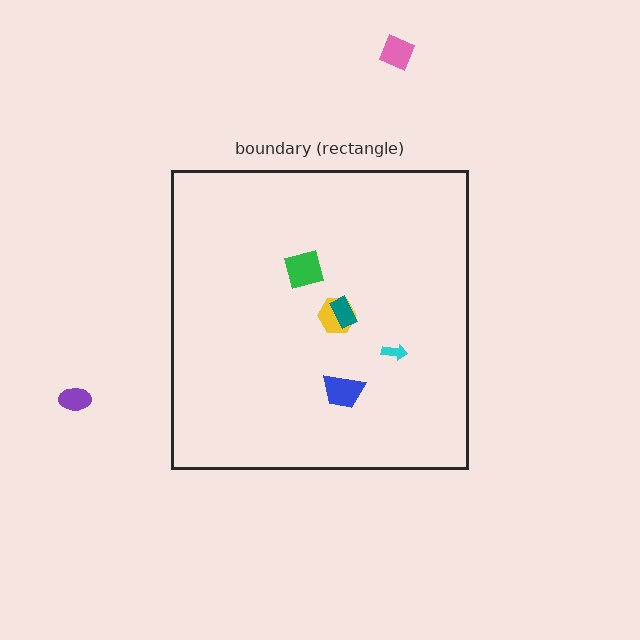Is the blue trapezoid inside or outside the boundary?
Inside.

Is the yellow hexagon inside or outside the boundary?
Inside.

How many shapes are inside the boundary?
5 inside, 2 outside.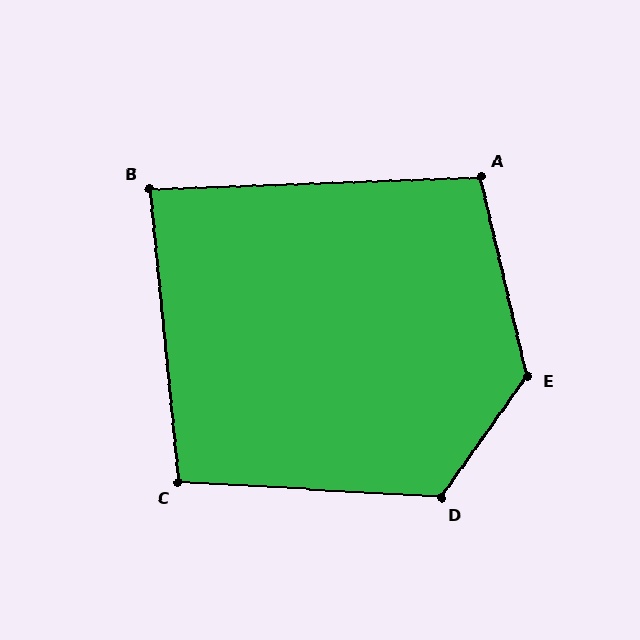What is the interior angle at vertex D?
Approximately 122 degrees (obtuse).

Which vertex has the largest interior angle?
E, at approximately 131 degrees.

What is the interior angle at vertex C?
Approximately 99 degrees (obtuse).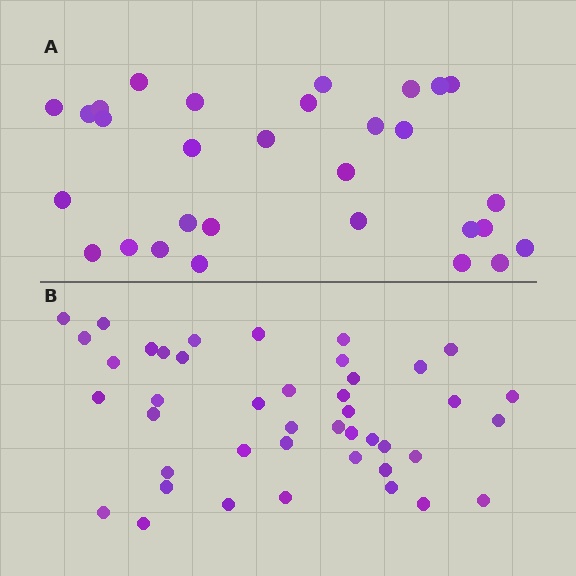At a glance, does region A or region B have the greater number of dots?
Region B (the bottom region) has more dots.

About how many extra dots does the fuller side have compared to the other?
Region B has approximately 15 more dots than region A.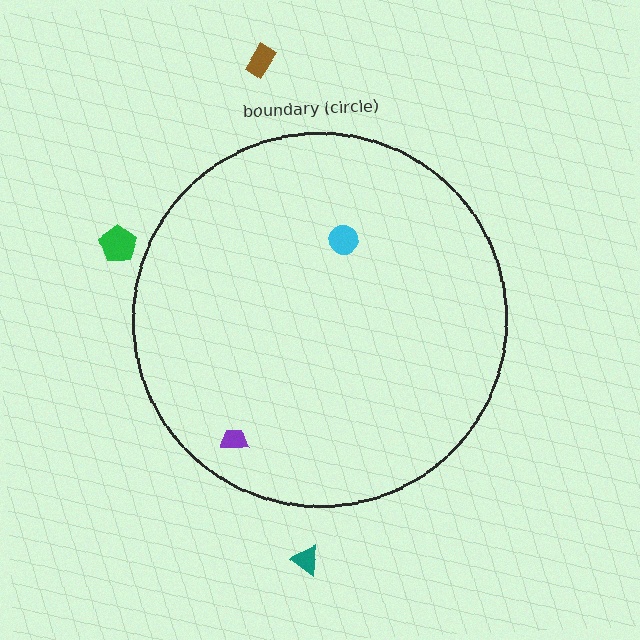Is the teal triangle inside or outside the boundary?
Outside.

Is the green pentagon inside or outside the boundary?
Outside.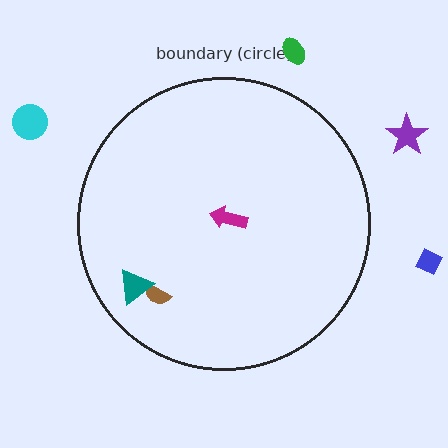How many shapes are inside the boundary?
3 inside, 4 outside.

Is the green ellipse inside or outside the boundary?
Outside.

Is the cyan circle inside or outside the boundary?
Outside.